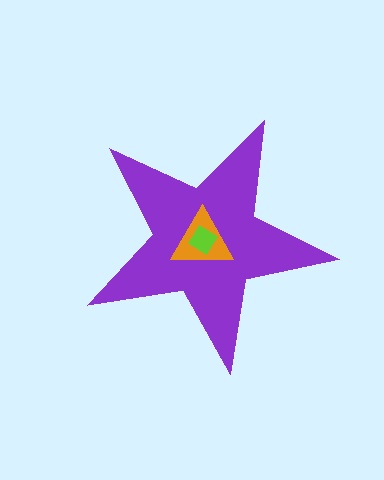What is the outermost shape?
The purple star.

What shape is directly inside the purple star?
The orange triangle.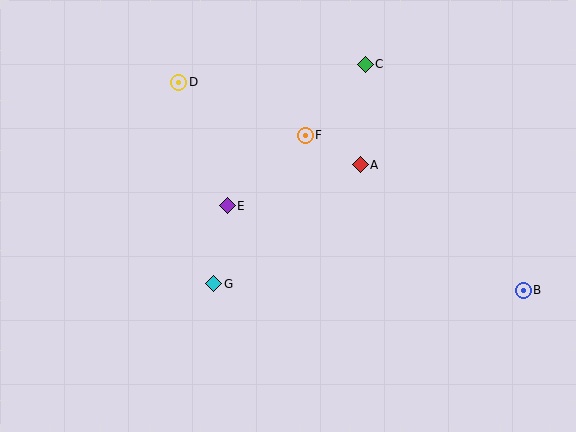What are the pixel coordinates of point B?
Point B is at (523, 290).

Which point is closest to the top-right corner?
Point C is closest to the top-right corner.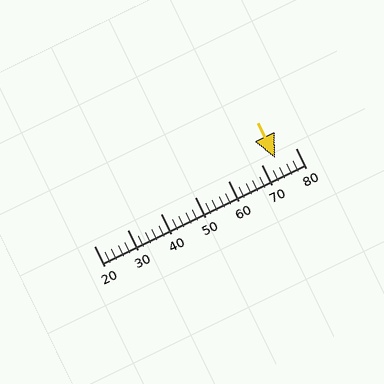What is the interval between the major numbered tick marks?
The major tick marks are spaced 10 units apart.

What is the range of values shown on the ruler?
The ruler shows values from 20 to 80.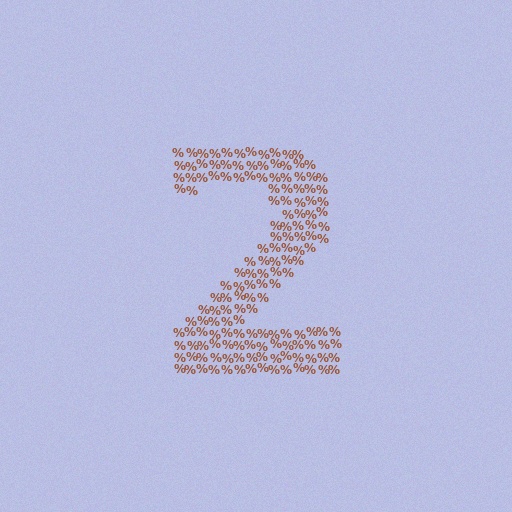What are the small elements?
The small elements are percent signs.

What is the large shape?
The large shape is the digit 2.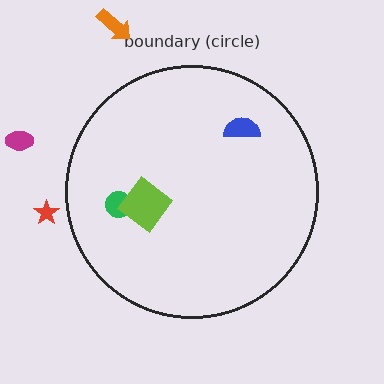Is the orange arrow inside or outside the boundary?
Outside.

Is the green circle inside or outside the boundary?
Inside.